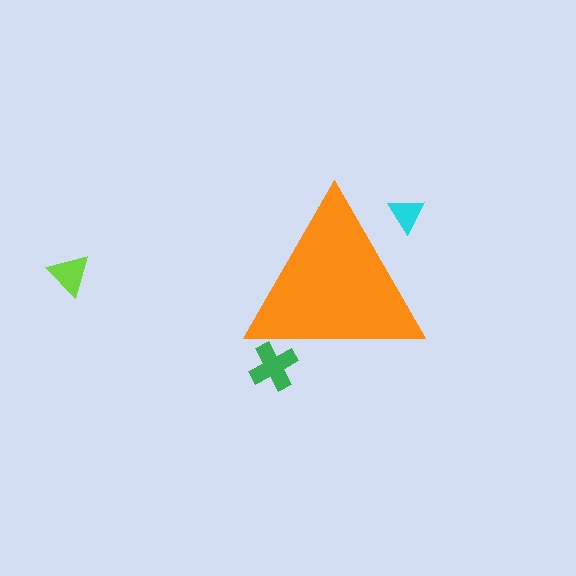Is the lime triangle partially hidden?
No, the lime triangle is fully visible.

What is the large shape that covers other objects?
An orange triangle.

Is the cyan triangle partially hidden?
Yes, the cyan triangle is partially hidden behind the orange triangle.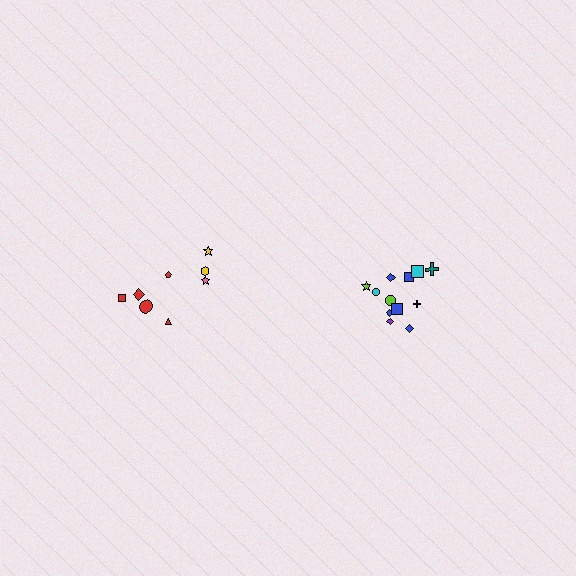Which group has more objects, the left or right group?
The right group.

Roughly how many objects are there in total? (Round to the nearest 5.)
Roughly 20 objects in total.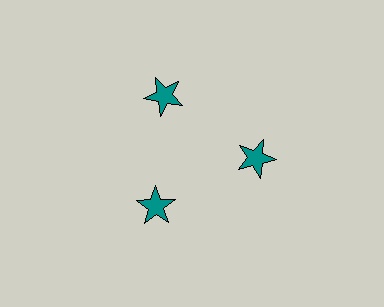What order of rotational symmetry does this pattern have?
This pattern has 3-fold rotational symmetry.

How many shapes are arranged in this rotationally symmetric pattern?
There are 3 shapes, arranged in 3 groups of 1.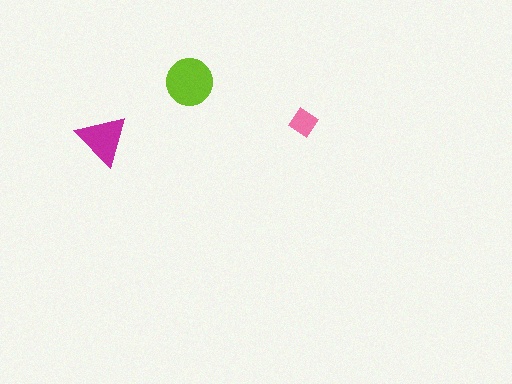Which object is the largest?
The lime circle.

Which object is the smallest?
The pink diamond.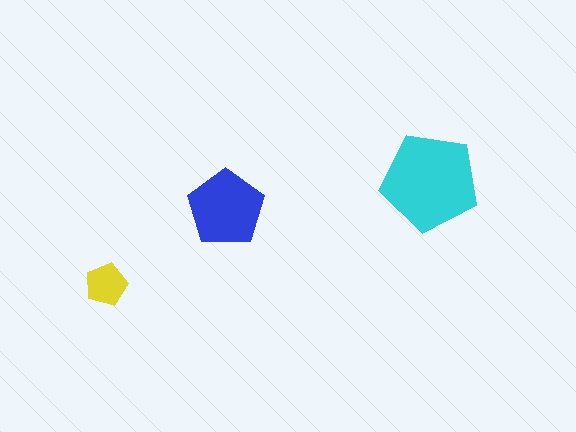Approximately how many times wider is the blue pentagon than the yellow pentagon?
About 2 times wider.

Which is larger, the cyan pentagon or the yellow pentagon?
The cyan one.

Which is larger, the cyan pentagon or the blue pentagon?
The cyan one.